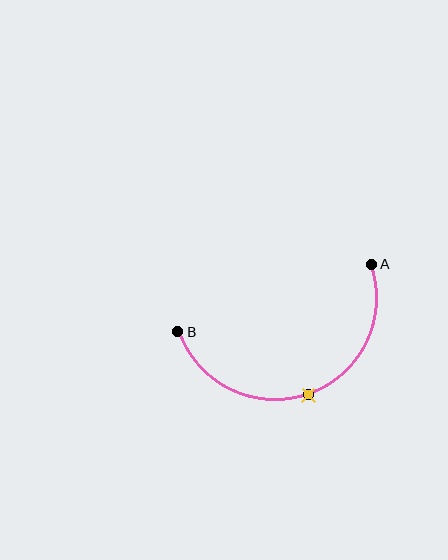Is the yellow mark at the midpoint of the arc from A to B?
Yes. The yellow mark lies on the arc at equal arc-length from both A and B — it is the arc midpoint.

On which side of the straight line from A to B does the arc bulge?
The arc bulges below the straight line connecting A and B.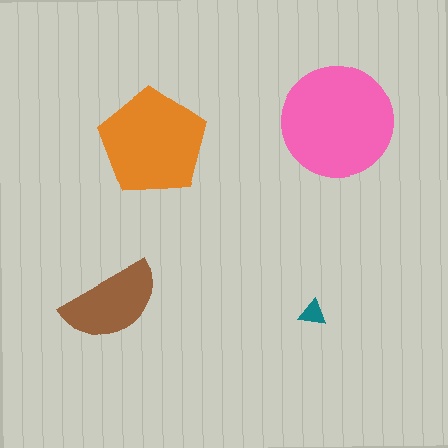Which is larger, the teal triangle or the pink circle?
The pink circle.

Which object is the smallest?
The teal triangle.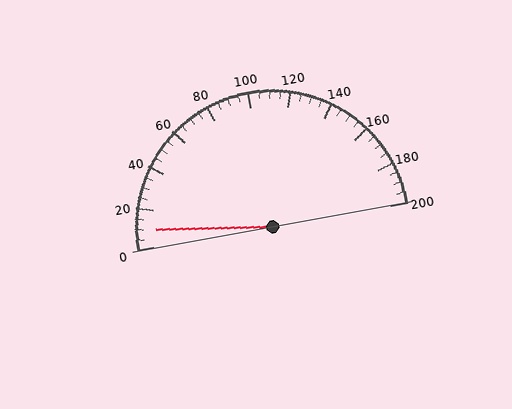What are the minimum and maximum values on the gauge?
The gauge ranges from 0 to 200.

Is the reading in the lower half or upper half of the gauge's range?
The reading is in the lower half of the range (0 to 200).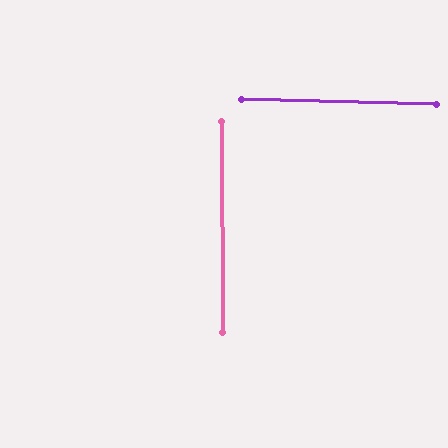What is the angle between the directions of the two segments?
Approximately 88 degrees.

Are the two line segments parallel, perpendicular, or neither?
Perpendicular — they meet at approximately 88°.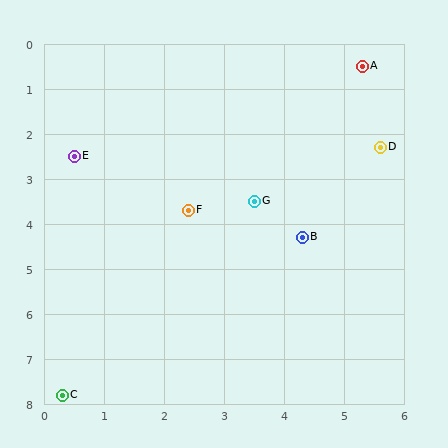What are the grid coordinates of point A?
Point A is at approximately (5.3, 0.5).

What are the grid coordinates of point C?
Point C is at approximately (0.3, 7.8).